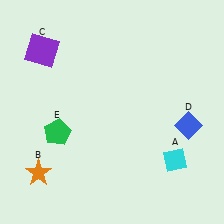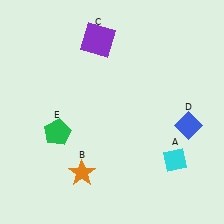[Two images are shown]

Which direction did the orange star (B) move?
The orange star (B) moved right.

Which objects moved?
The objects that moved are: the orange star (B), the purple square (C).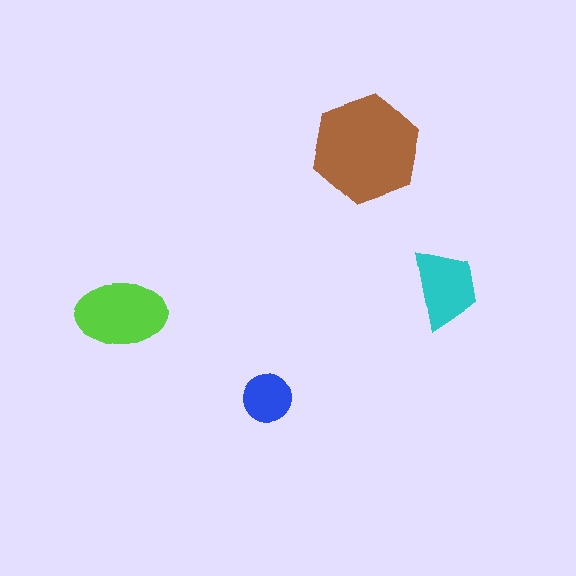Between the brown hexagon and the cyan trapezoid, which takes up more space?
The brown hexagon.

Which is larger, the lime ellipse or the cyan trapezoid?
The lime ellipse.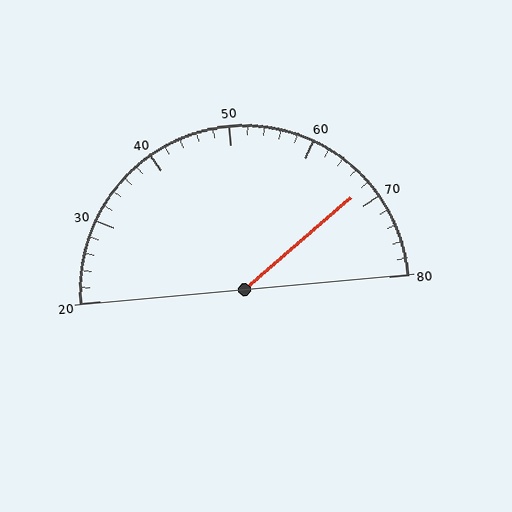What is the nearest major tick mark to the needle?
The nearest major tick mark is 70.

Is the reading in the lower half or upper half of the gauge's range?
The reading is in the upper half of the range (20 to 80).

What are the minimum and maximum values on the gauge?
The gauge ranges from 20 to 80.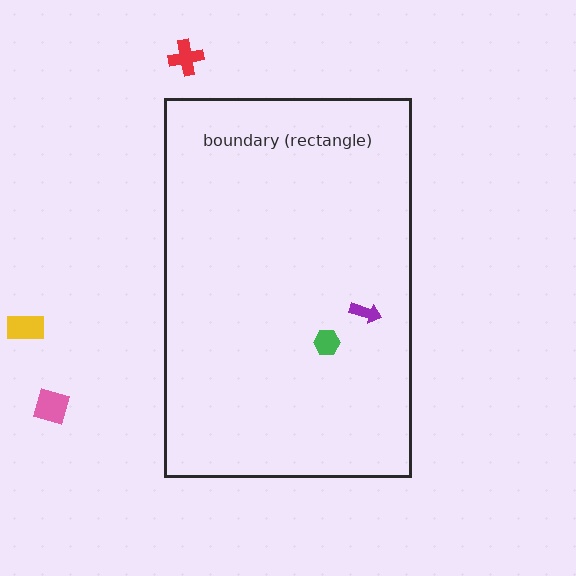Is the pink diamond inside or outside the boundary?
Outside.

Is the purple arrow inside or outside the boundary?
Inside.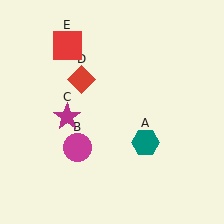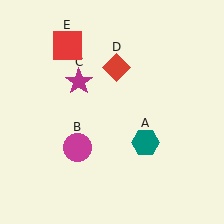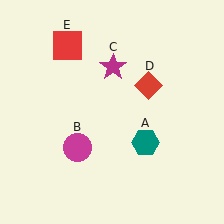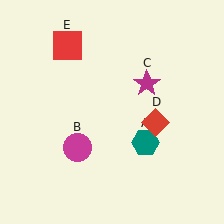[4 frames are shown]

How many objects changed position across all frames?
2 objects changed position: magenta star (object C), red diamond (object D).